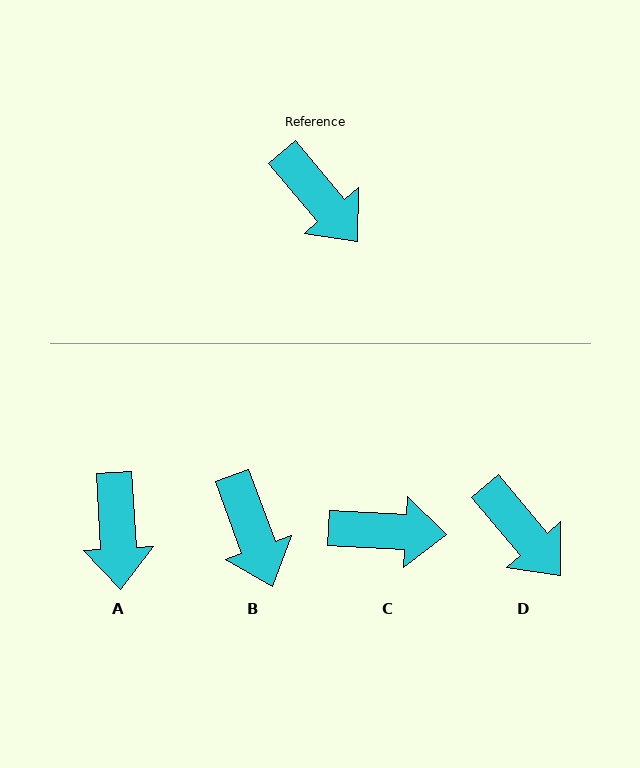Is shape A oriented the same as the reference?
No, it is off by about 37 degrees.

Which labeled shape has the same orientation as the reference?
D.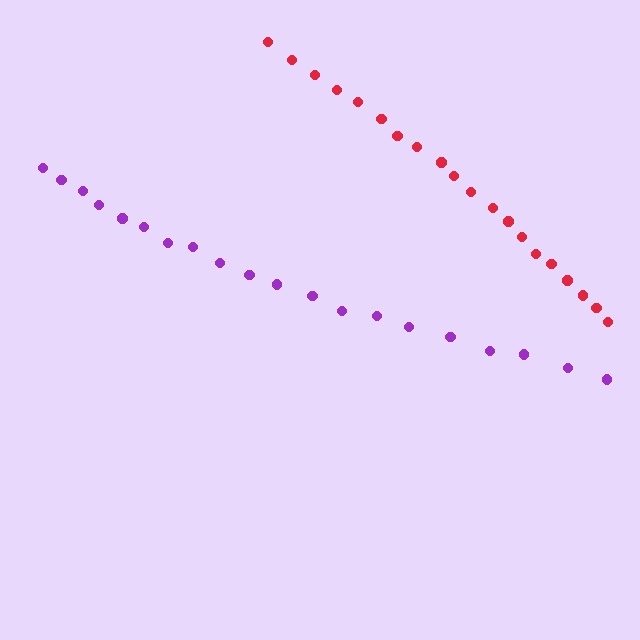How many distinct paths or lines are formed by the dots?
There are 2 distinct paths.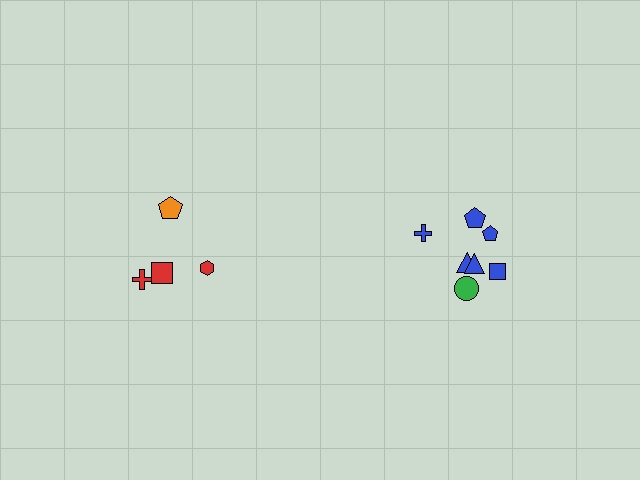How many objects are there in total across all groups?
There are 11 objects.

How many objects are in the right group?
There are 7 objects.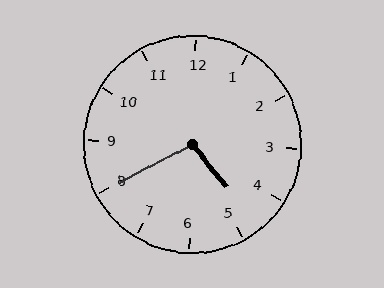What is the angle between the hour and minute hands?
Approximately 100 degrees.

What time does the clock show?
4:40.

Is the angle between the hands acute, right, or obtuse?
It is obtuse.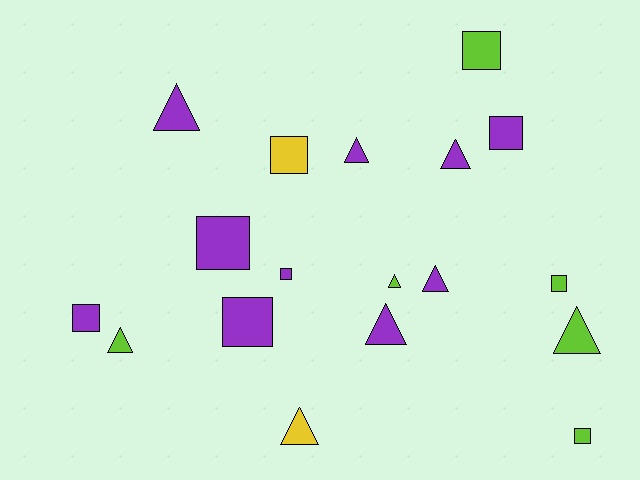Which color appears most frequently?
Purple, with 10 objects.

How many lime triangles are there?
There are 3 lime triangles.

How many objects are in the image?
There are 18 objects.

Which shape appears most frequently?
Triangle, with 9 objects.